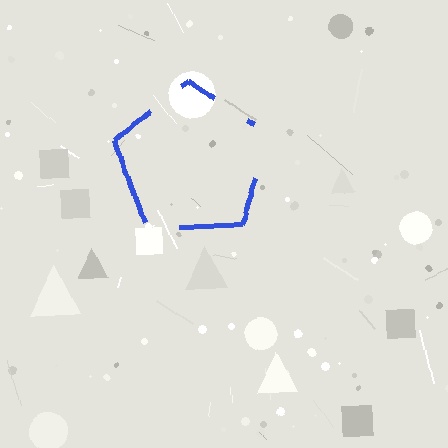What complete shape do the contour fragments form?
The contour fragments form a pentagon.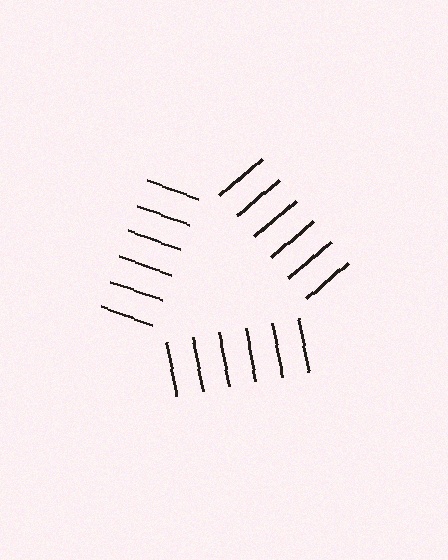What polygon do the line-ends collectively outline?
An illusory triangle — the line segments terminate on its edges but no continuous stroke is drawn.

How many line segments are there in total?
18 — 6 along each of the 3 edges.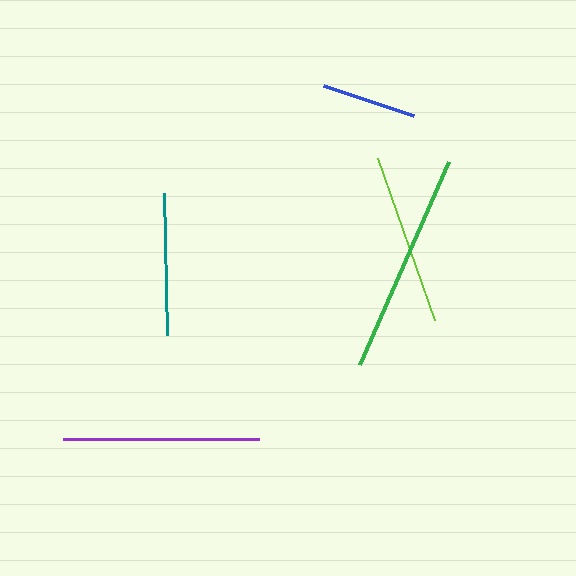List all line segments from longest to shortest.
From longest to shortest: green, purple, lime, teal, blue.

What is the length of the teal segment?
The teal segment is approximately 142 pixels long.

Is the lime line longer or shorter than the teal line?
The lime line is longer than the teal line.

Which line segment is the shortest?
The blue line is the shortest at approximately 96 pixels.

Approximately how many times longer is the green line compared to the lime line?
The green line is approximately 1.3 times the length of the lime line.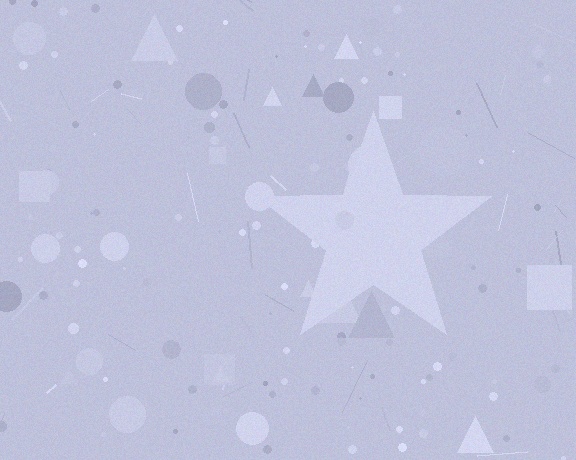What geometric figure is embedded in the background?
A star is embedded in the background.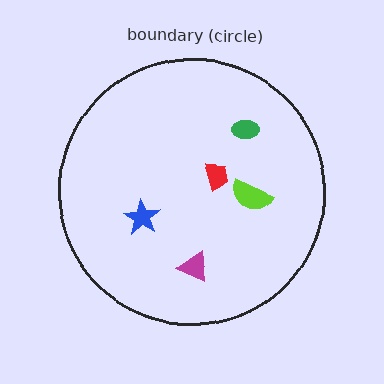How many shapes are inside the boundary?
5 inside, 0 outside.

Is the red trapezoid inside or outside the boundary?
Inside.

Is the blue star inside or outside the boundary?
Inside.